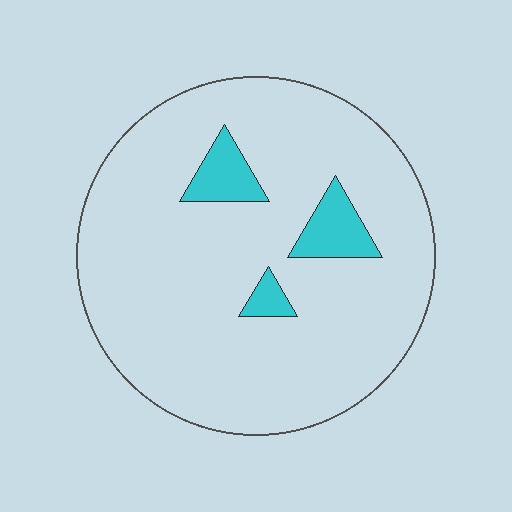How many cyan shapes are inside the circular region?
3.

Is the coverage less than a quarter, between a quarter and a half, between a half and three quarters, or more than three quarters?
Less than a quarter.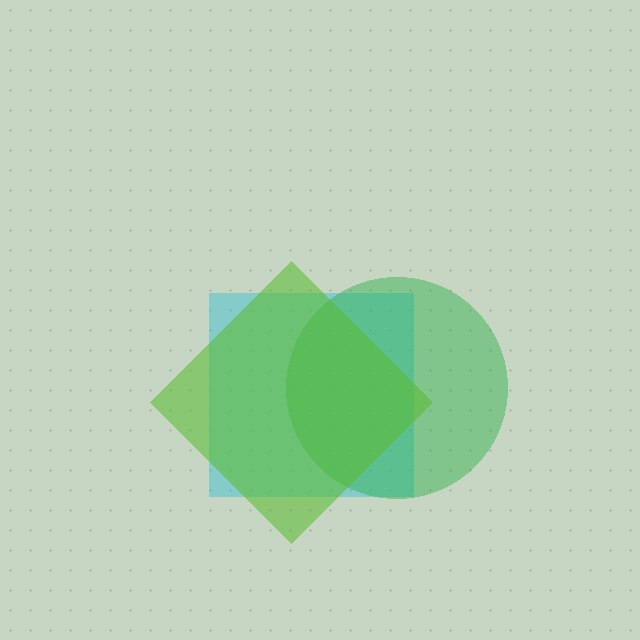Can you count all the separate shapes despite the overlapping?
Yes, there are 3 separate shapes.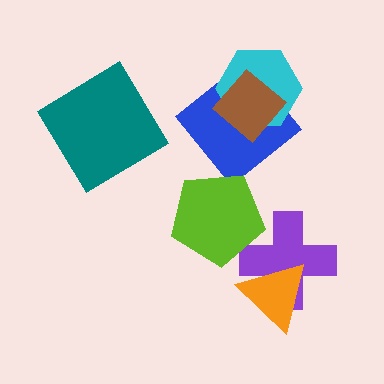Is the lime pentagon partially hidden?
No, no other shape covers it.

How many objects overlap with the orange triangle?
1 object overlaps with the orange triangle.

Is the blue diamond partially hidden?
Yes, it is partially covered by another shape.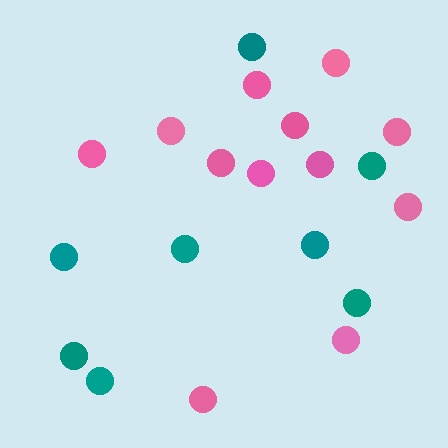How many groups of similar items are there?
There are 2 groups: one group of teal circles (8) and one group of pink circles (12).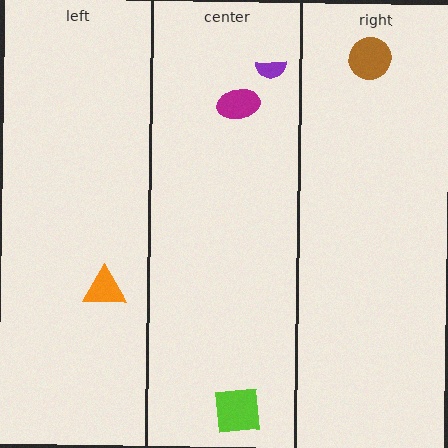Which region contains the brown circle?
The right region.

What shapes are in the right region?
The brown circle.